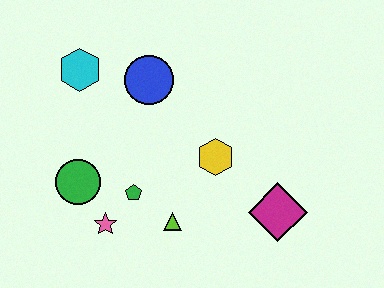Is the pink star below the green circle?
Yes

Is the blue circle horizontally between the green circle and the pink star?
No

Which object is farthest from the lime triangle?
The cyan hexagon is farthest from the lime triangle.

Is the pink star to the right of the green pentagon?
No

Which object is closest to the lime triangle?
The green pentagon is closest to the lime triangle.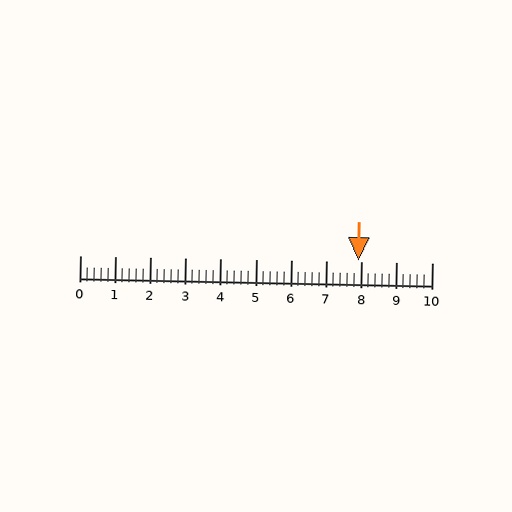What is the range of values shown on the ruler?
The ruler shows values from 0 to 10.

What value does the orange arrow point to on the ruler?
The orange arrow points to approximately 7.9.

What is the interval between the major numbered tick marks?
The major tick marks are spaced 1 units apart.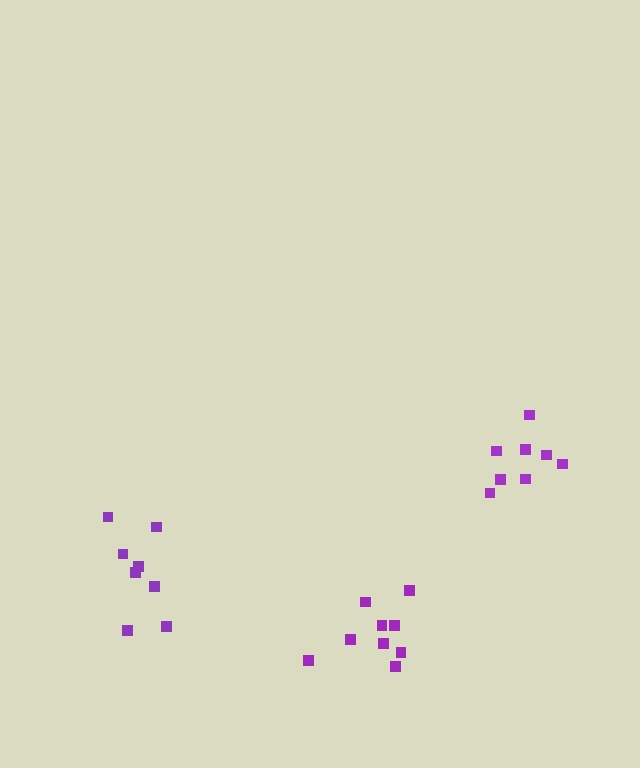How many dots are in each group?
Group 1: 8 dots, Group 2: 9 dots, Group 3: 8 dots (25 total).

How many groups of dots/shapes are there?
There are 3 groups.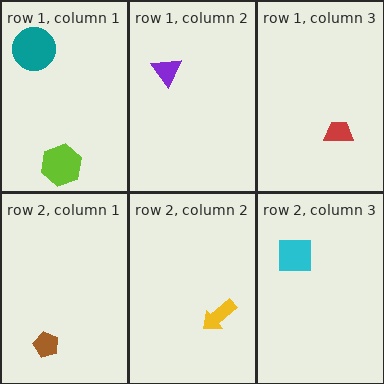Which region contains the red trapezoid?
The row 1, column 3 region.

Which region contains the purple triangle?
The row 1, column 2 region.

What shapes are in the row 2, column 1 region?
The brown pentagon.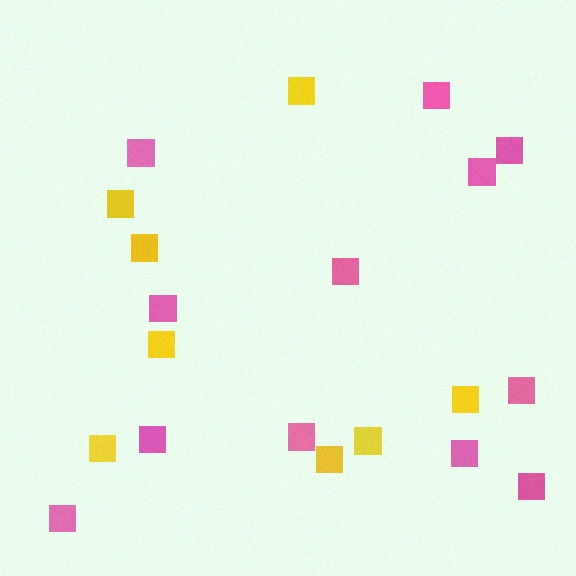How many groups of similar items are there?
There are 2 groups: one group of pink squares (12) and one group of yellow squares (8).